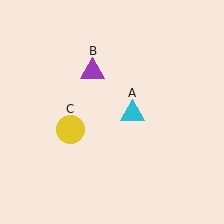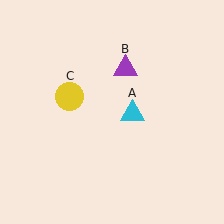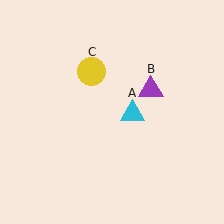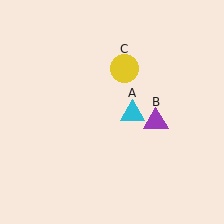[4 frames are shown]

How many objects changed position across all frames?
2 objects changed position: purple triangle (object B), yellow circle (object C).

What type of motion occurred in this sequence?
The purple triangle (object B), yellow circle (object C) rotated clockwise around the center of the scene.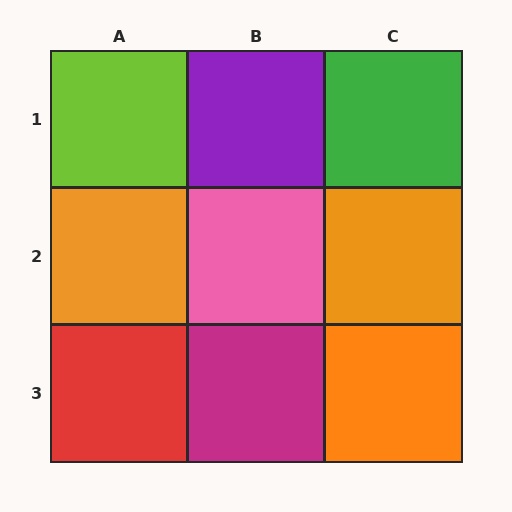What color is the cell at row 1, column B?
Purple.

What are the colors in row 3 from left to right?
Red, magenta, orange.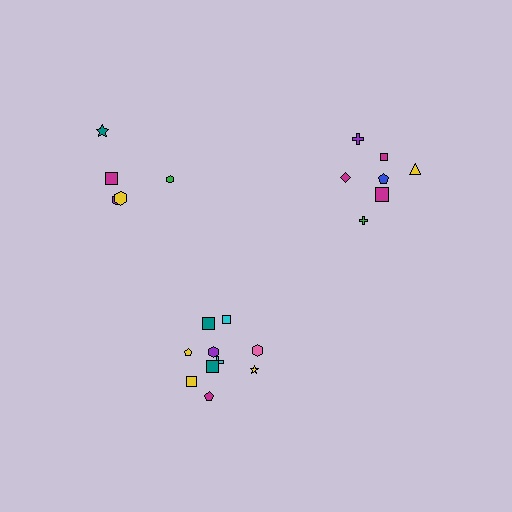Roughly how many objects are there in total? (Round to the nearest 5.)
Roughly 20 objects in total.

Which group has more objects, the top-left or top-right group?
The top-right group.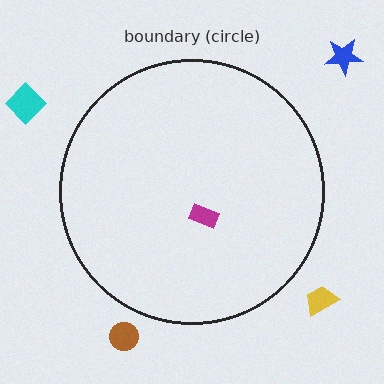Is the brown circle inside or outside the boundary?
Outside.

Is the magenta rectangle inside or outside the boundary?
Inside.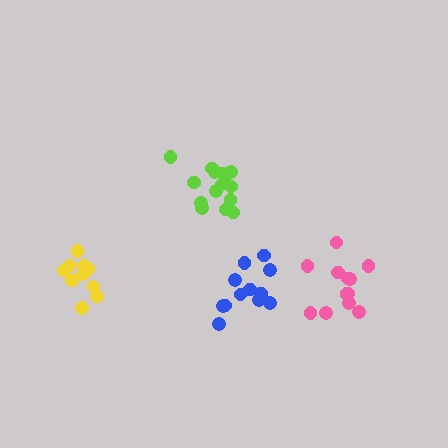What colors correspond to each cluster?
The clusters are colored: pink, lime, yellow, blue.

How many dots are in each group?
Group 1: 12 dots, Group 2: 15 dots, Group 3: 10 dots, Group 4: 13 dots (50 total).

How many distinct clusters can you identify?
There are 4 distinct clusters.